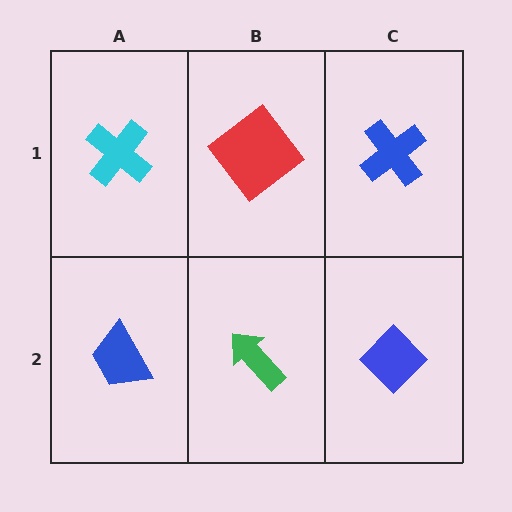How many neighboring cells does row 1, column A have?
2.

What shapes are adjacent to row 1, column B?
A green arrow (row 2, column B), a cyan cross (row 1, column A), a blue cross (row 1, column C).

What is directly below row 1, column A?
A blue trapezoid.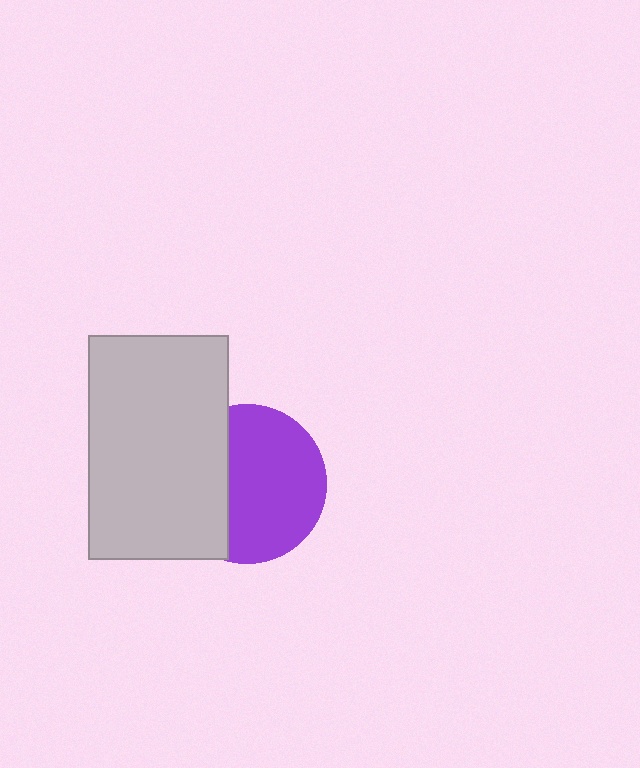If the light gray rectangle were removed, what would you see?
You would see the complete purple circle.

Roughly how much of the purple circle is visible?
About half of it is visible (roughly 64%).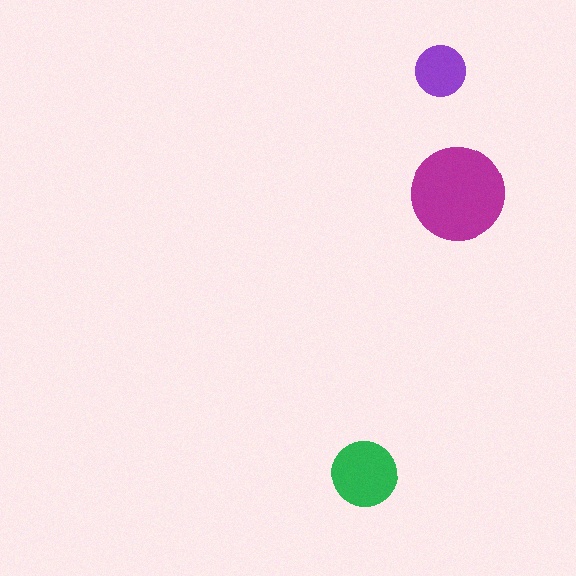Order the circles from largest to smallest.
the magenta one, the green one, the purple one.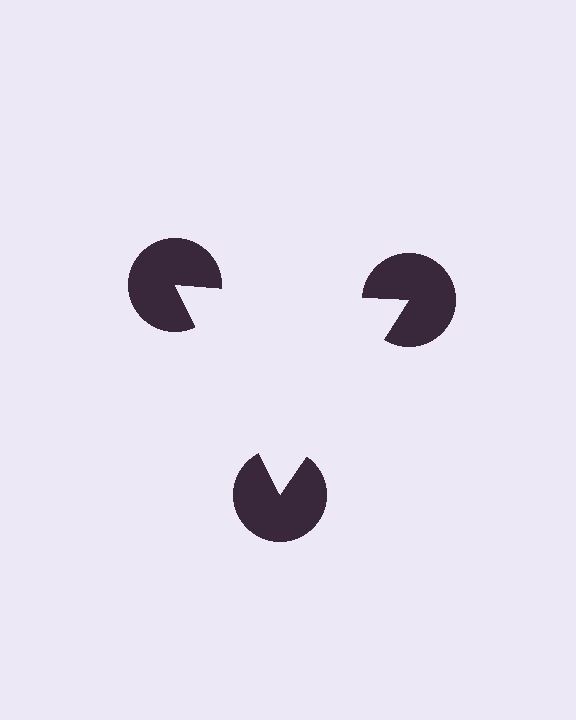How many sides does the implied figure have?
3 sides.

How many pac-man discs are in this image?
There are 3 — one at each vertex of the illusory triangle.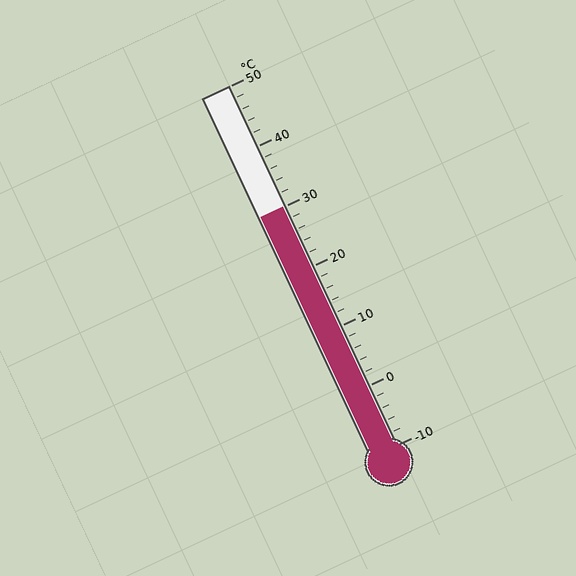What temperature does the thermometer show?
The thermometer shows approximately 30°C.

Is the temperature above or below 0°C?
The temperature is above 0°C.